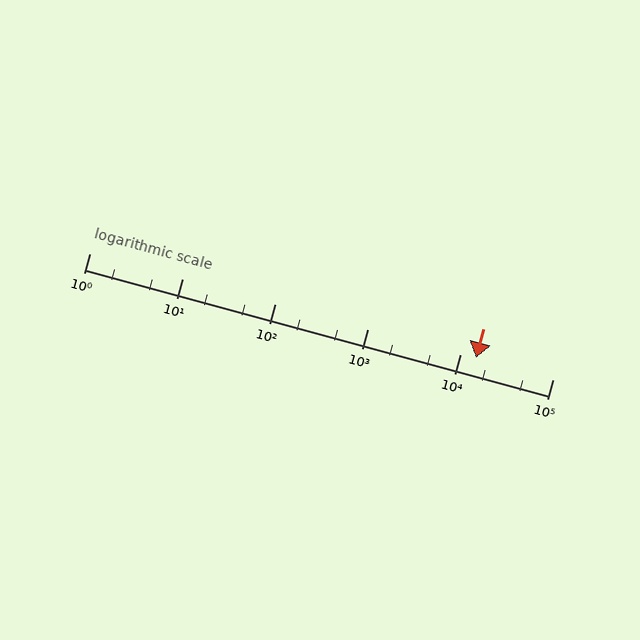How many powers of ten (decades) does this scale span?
The scale spans 5 decades, from 1 to 100000.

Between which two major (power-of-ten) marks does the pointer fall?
The pointer is between 10000 and 100000.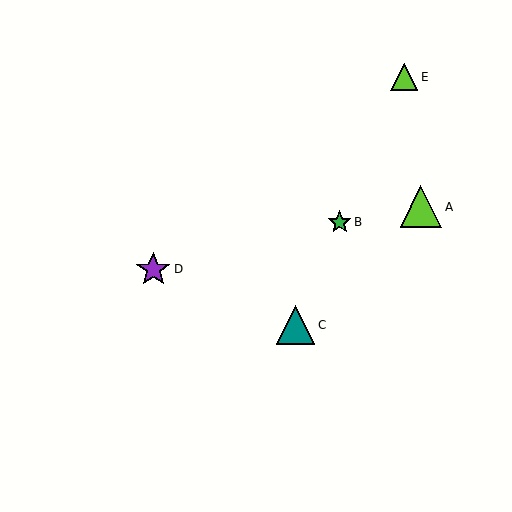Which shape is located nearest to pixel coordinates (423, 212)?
The lime triangle (labeled A) at (421, 207) is nearest to that location.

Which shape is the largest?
The lime triangle (labeled A) is the largest.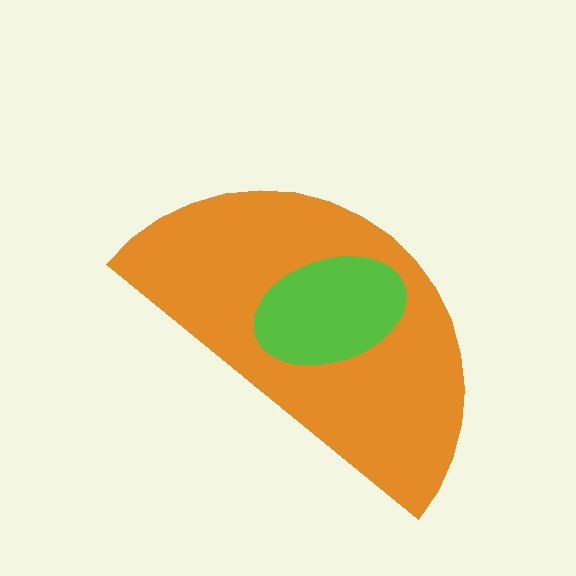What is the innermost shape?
The lime ellipse.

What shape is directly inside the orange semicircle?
The lime ellipse.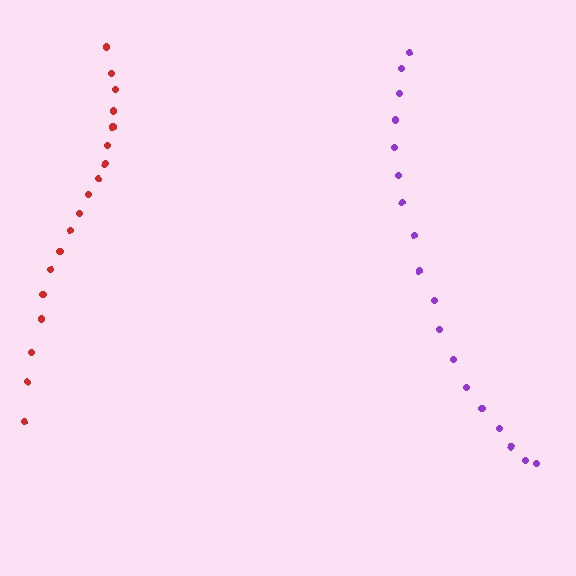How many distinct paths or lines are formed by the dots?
There are 2 distinct paths.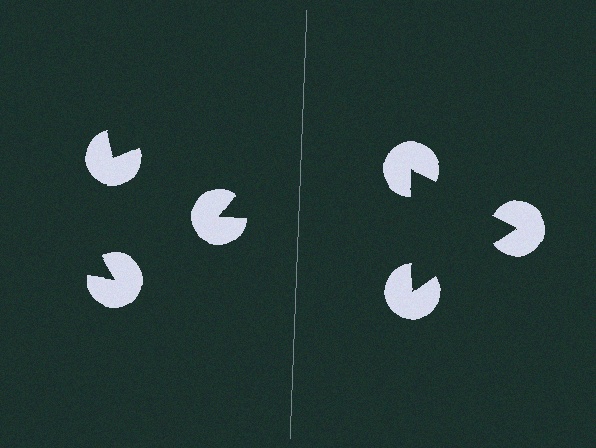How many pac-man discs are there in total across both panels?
6 — 3 on each side.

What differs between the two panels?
The pac-man discs are positioned identically on both sides; only the wedge orientations differ. On the right they align to a triangle; on the left they are misaligned.